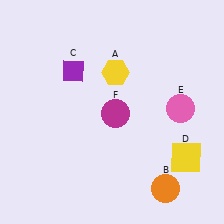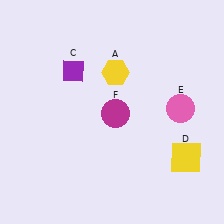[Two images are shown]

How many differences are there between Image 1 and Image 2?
There is 1 difference between the two images.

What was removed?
The orange circle (B) was removed in Image 2.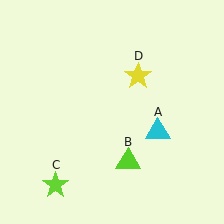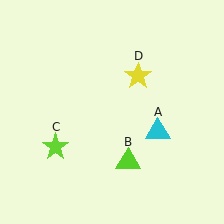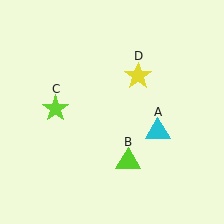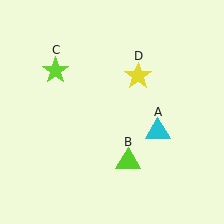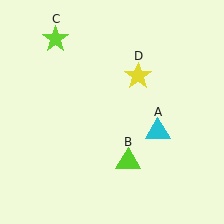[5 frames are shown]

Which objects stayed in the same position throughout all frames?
Cyan triangle (object A) and lime triangle (object B) and yellow star (object D) remained stationary.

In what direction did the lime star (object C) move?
The lime star (object C) moved up.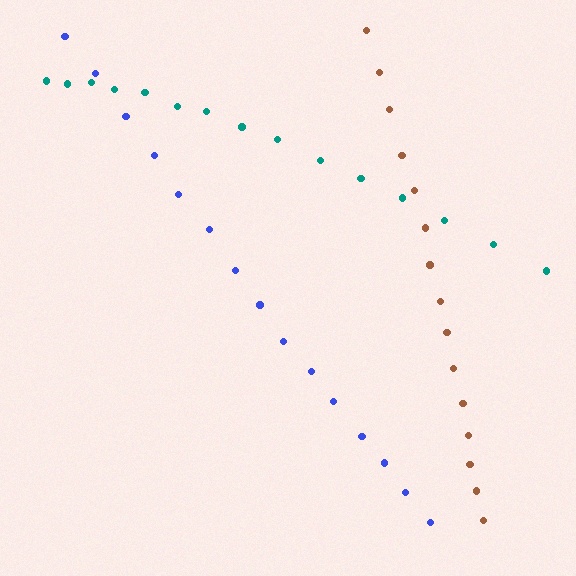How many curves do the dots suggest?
There are 3 distinct paths.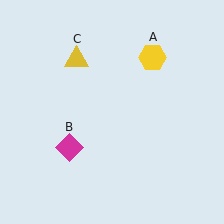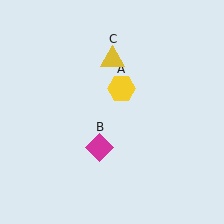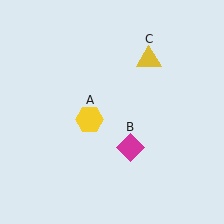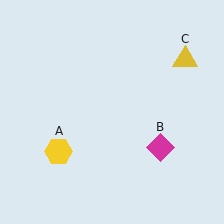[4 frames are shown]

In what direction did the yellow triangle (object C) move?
The yellow triangle (object C) moved right.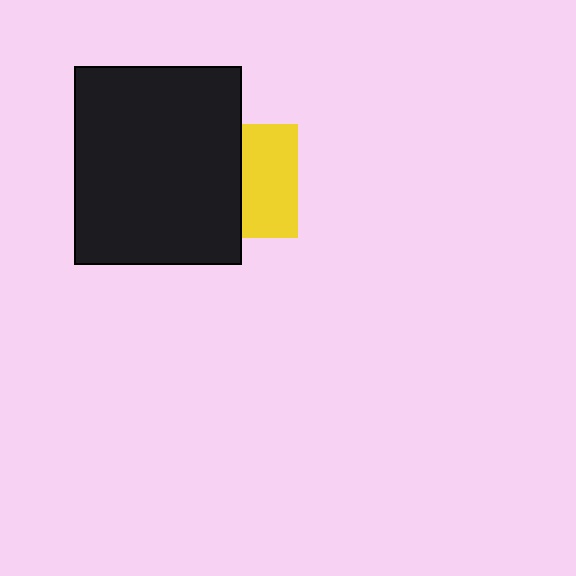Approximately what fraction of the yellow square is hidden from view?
Roughly 50% of the yellow square is hidden behind the black rectangle.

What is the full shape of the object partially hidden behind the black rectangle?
The partially hidden object is a yellow square.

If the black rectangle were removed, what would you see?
You would see the complete yellow square.